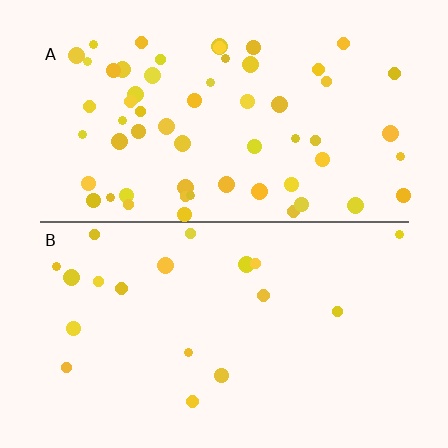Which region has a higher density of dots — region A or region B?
A (the top).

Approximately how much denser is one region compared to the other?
Approximately 3.3× — region A over region B.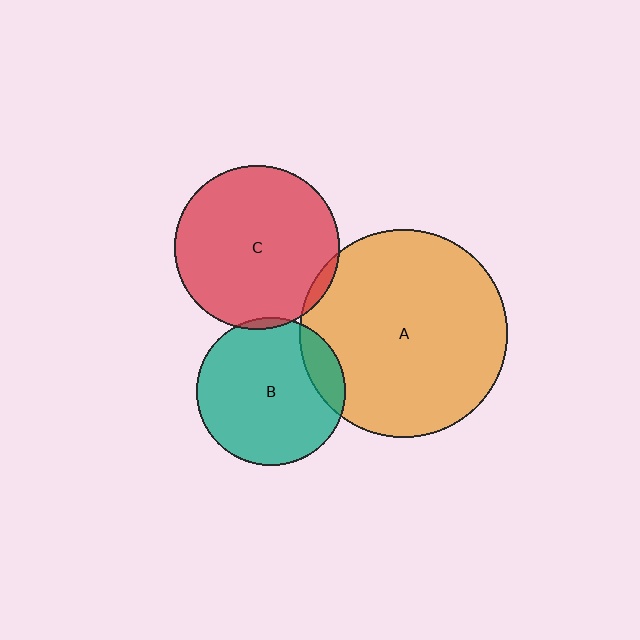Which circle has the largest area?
Circle A (orange).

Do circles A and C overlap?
Yes.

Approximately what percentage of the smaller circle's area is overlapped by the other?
Approximately 5%.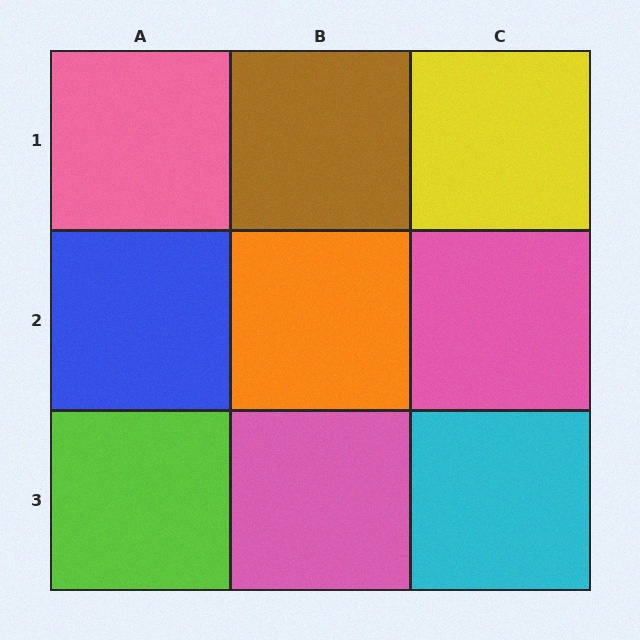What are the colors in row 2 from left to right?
Blue, orange, pink.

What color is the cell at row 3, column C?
Cyan.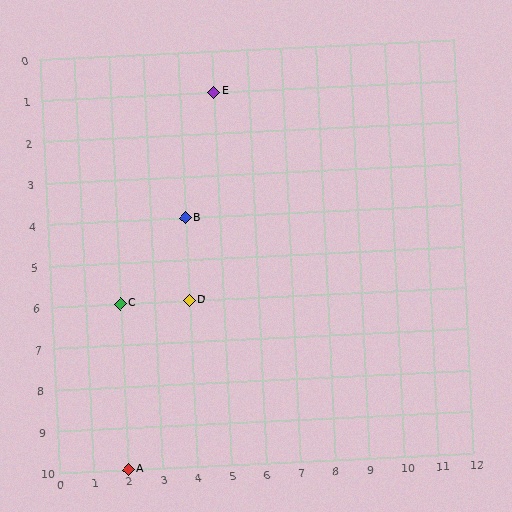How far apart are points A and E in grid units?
Points A and E are 3 columns and 9 rows apart (about 9.5 grid units diagonally).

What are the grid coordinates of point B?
Point B is at grid coordinates (4, 4).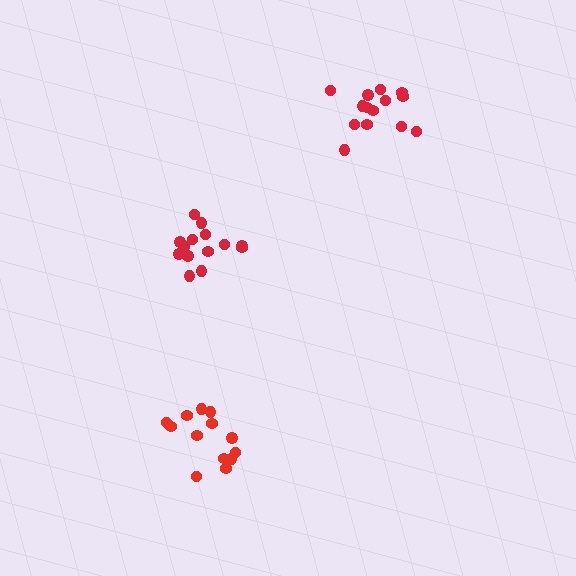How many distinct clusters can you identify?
There are 3 distinct clusters.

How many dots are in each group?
Group 1: 14 dots, Group 2: 13 dots, Group 3: 14 dots (41 total).